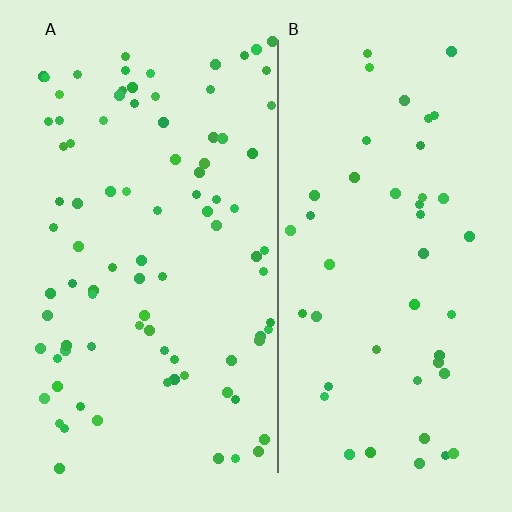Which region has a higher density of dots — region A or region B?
A (the left).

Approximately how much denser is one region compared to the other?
Approximately 1.8× — region A over region B.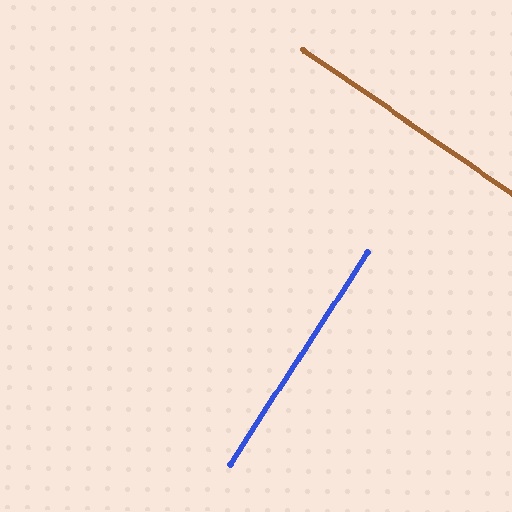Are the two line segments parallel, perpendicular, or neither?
Perpendicular — they meet at approximately 89°.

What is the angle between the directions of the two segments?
Approximately 89 degrees.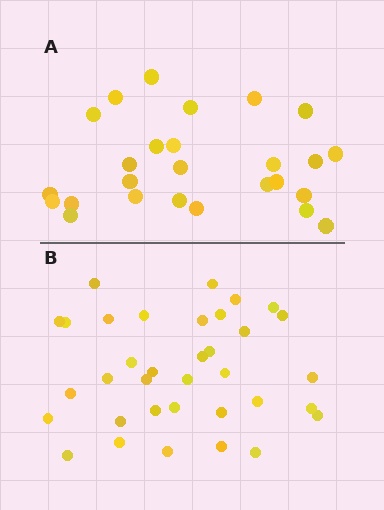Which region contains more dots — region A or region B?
Region B (the bottom region) has more dots.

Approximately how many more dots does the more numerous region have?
Region B has roughly 8 or so more dots than region A.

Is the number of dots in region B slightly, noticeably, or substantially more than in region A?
Region B has noticeably more, but not dramatically so. The ratio is roughly 1.3 to 1.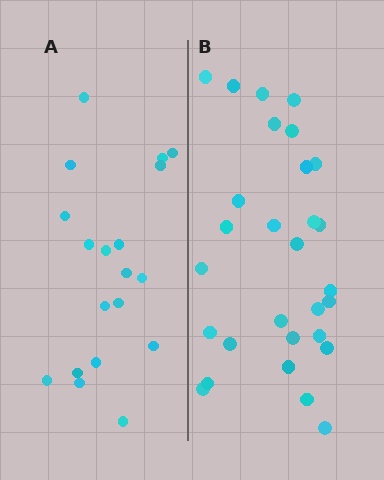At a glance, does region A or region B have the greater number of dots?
Region B (the right region) has more dots.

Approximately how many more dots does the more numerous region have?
Region B has roughly 10 or so more dots than region A.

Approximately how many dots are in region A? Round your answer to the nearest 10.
About 20 dots. (The exact count is 19, which rounds to 20.)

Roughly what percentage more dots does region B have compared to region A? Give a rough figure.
About 55% more.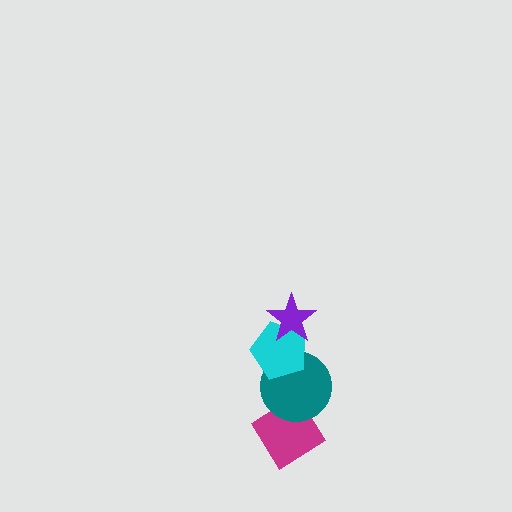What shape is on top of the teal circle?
The cyan pentagon is on top of the teal circle.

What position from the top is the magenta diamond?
The magenta diamond is 4th from the top.